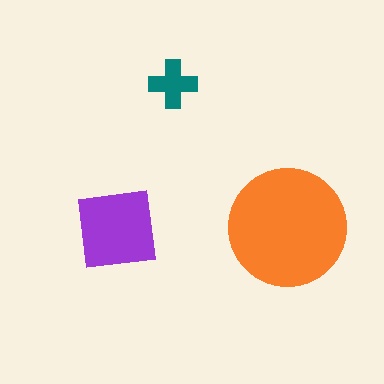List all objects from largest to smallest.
The orange circle, the purple square, the teal cross.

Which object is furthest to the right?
The orange circle is rightmost.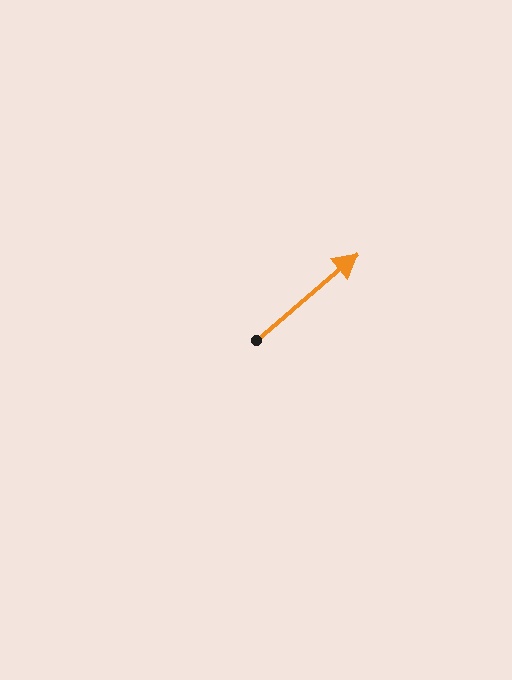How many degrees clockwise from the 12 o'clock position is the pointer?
Approximately 50 degrees.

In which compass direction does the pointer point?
Northeast.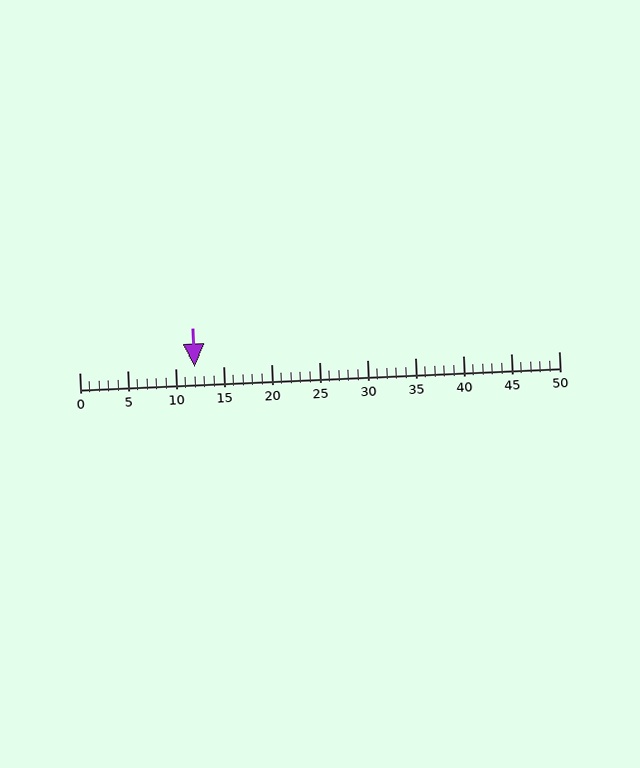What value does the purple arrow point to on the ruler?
The purple arrow points to approximately 12.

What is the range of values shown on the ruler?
The ruler shows values from 0 to 50.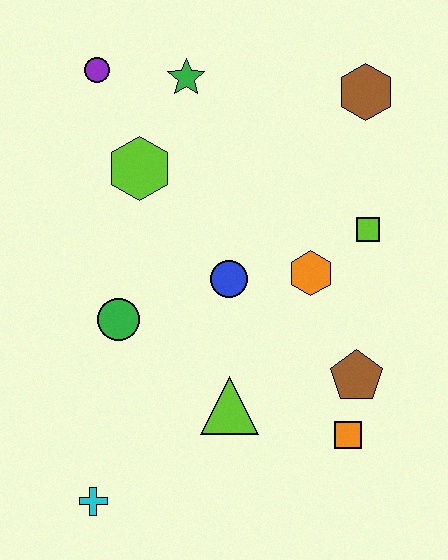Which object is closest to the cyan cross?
The lime triangle is closest to the cyan cross.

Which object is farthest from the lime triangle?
The purple circle is farthest from the lime triangle.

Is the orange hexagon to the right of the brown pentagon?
No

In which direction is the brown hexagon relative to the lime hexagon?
The brown hexagon is to the right of the lime hexagon.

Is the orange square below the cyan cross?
No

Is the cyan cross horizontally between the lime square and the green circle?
No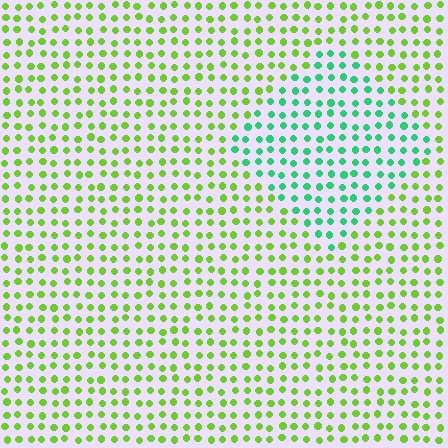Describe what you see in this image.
The image is filled with small lime elements in a uniform arrangement. A diamond-shaped region is visible where the elements are tinted to a slightly different hue, forming a subtle color boundary.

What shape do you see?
I see a diamond.